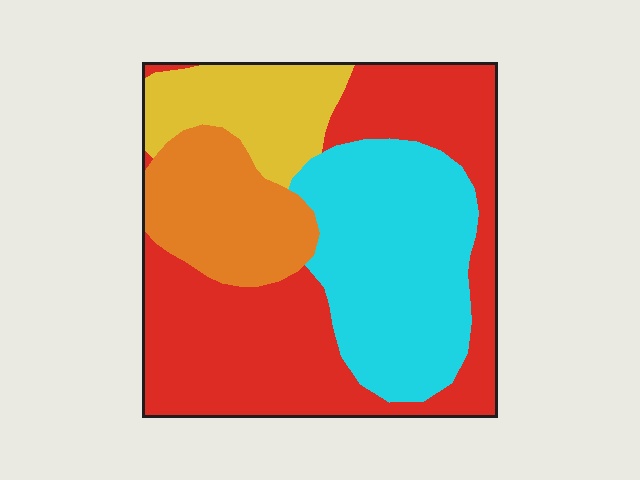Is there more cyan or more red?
Red.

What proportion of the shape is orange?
Orange covers roughly 15% of the shape.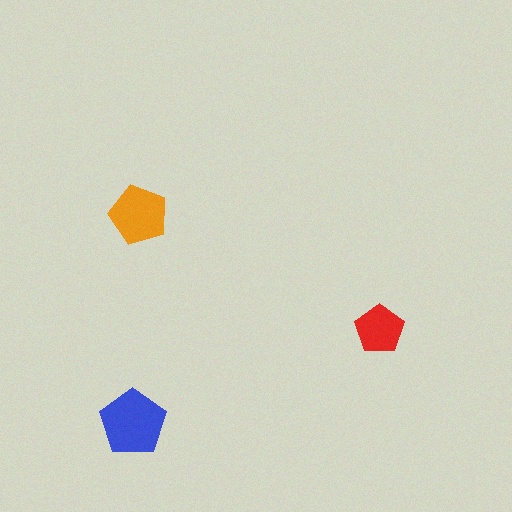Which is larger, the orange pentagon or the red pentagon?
The orange one.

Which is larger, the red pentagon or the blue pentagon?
The blue one.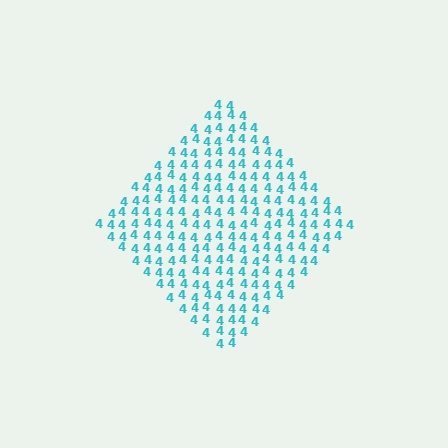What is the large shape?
The large shape is a diamond.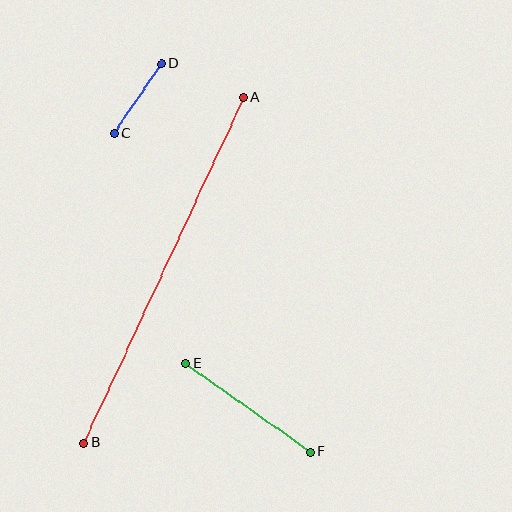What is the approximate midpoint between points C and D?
The midpoint is at approximately (138, 99) pixels.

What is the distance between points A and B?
The distance is approximately 380 pixels.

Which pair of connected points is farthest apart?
Points A and B are farthest apart.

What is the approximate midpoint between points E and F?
The midpoint is at approximately (248, 408) pixels.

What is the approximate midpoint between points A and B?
The midpoint is at approximately (163, 270) pixels.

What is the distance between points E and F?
The distance is approximately 153 pixels.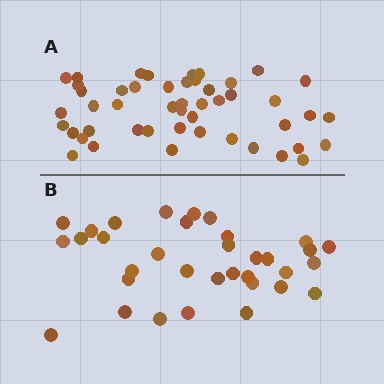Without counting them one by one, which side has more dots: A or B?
Region A (the top region) has more dots.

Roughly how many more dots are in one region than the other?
Region A has approximately 15 more dots than region B.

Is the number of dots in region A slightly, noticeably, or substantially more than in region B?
Region A has noticeably more, but not dramatically so. The ratio is roughly 1.4 to 1.